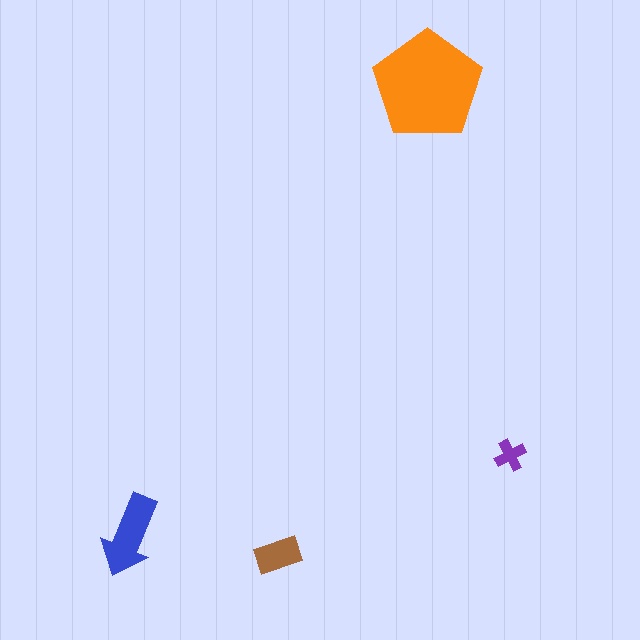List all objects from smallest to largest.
The purple cross, the brown rectangle, the blue arrow, the orange pentagon.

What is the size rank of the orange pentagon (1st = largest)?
1st.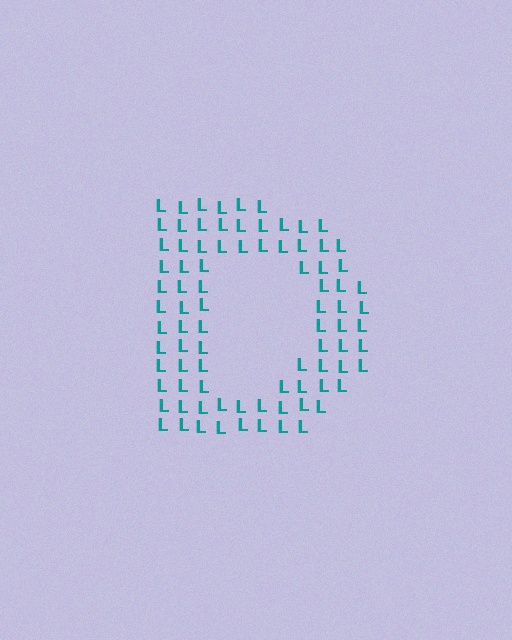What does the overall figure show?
The overall figure shows the letter D.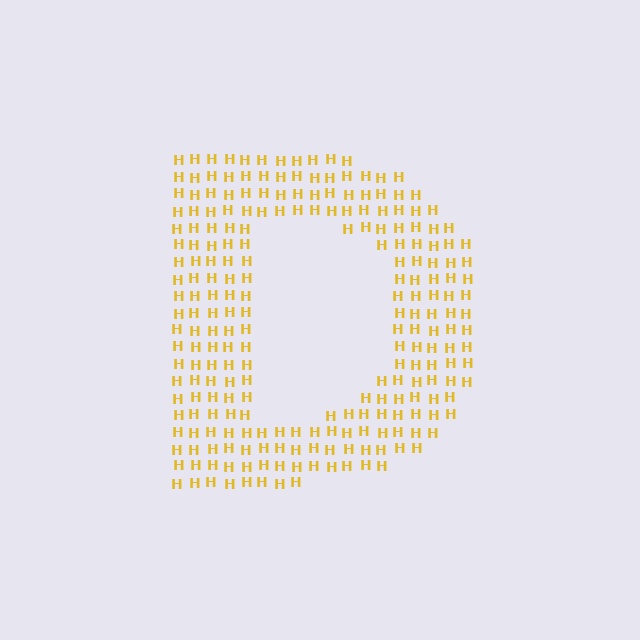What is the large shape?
The large shape is the letter D.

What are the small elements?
The small elements are letter H's.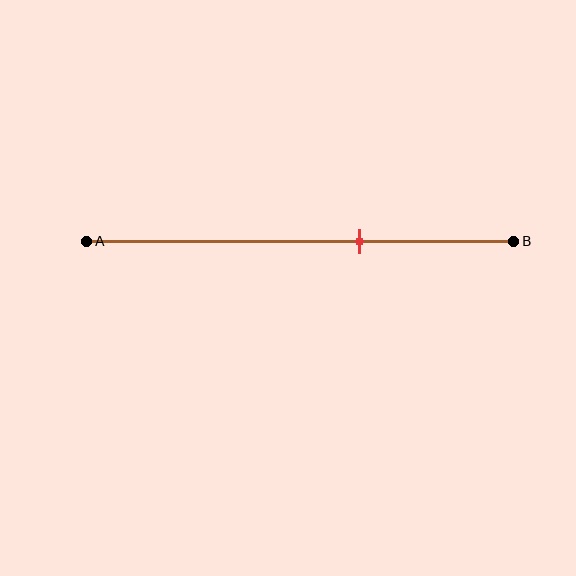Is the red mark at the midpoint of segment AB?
No, the mark is at about 65% from A, not at the 50% midpoint.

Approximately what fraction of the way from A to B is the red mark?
The red mark is approximately 65% of the way from A to B.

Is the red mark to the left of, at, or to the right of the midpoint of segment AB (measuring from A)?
The red mark is to the right of the midpoint of segment AB.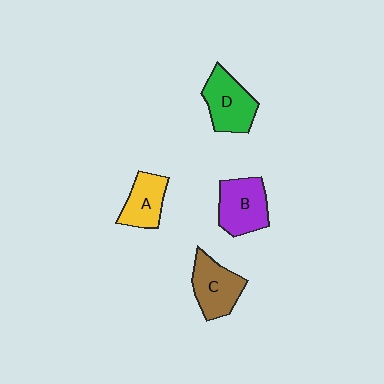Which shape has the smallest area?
Shape A (yellow).